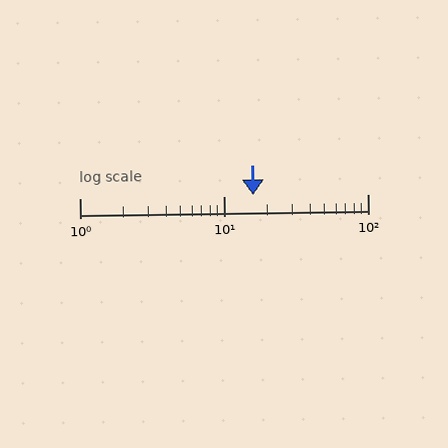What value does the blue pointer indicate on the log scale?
The pointer indicates approximately 16.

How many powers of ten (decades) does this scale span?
The scale spans 2 decades, from 1 to 100.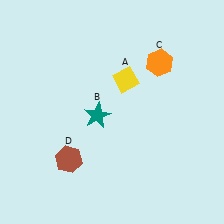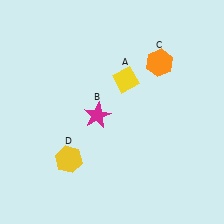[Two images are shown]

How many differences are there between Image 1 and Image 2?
There are 2 differences between the two images.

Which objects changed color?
B changed from teal to magenta. D changed from brown to yellow.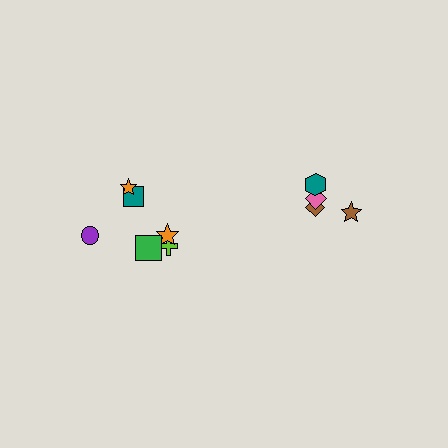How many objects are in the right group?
There are 4 objects.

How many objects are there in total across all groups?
There are 10 objects.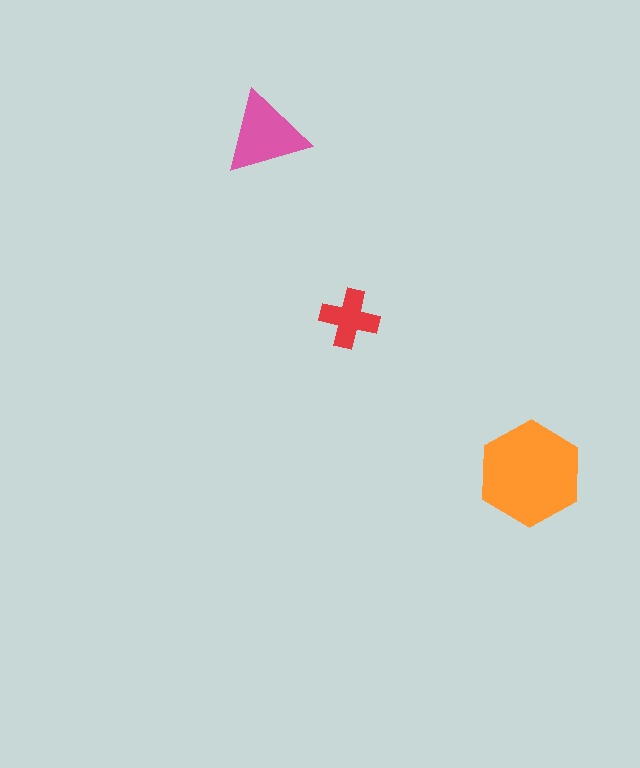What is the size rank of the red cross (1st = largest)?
3rd.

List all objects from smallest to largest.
The red cross, the pink triangle, the orange hexagon.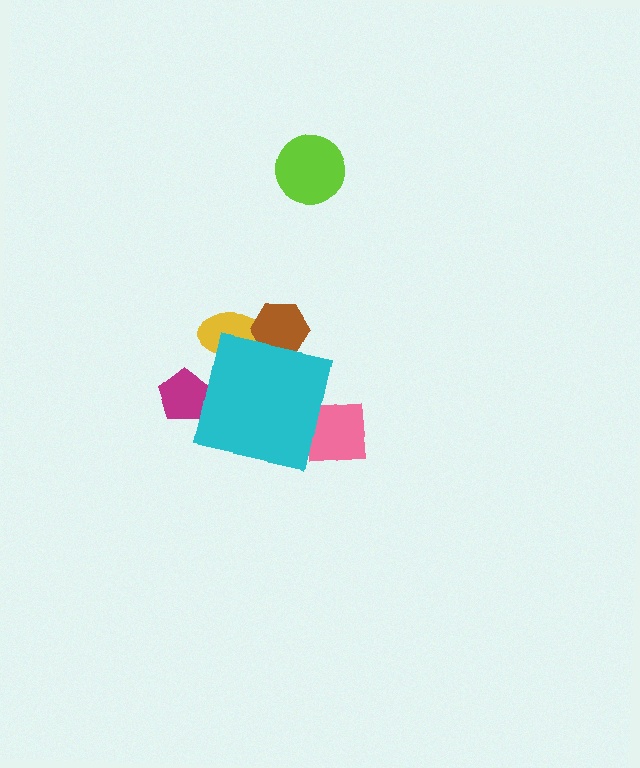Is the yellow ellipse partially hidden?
Yes, the yellow ellipse is partially hidden behind the cyan square.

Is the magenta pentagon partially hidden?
Yes, the magenta pentagon is partially hidden behind the cyan square.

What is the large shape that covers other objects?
A cyan square.